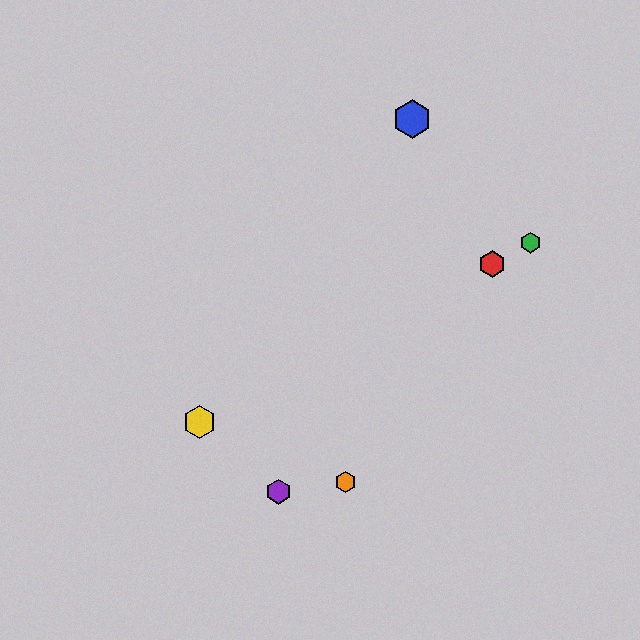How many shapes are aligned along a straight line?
3 shapes (the red hexagon, the green hexagon, the yellow hexagon) are aligned along a straight line.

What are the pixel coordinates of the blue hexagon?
The blue hexagon is at (412, 119).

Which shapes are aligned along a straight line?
The red hexagon, the green hexagon, the yellow hexagon are aligned along a straight line.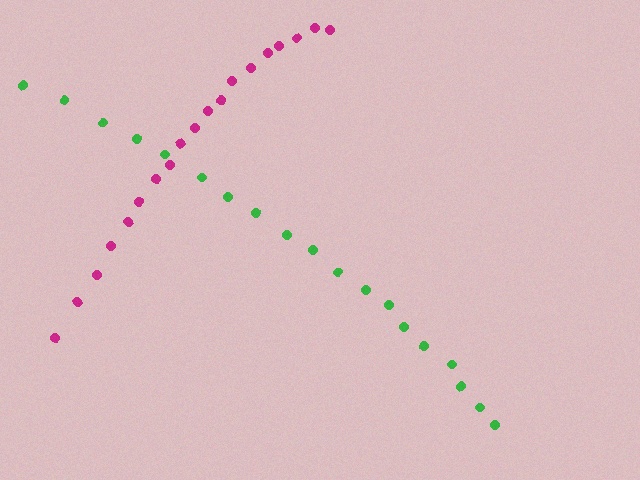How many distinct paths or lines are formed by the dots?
There are 2 distinct paths.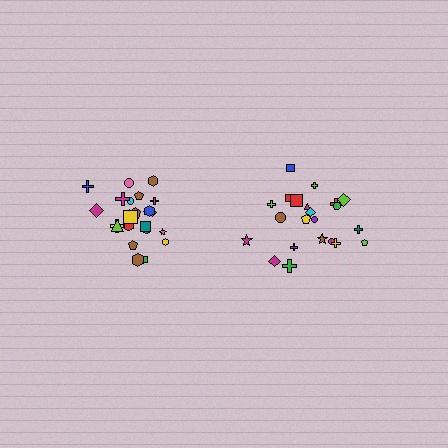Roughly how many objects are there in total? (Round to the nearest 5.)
Roughly 45 objects in total.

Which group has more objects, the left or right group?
The left group.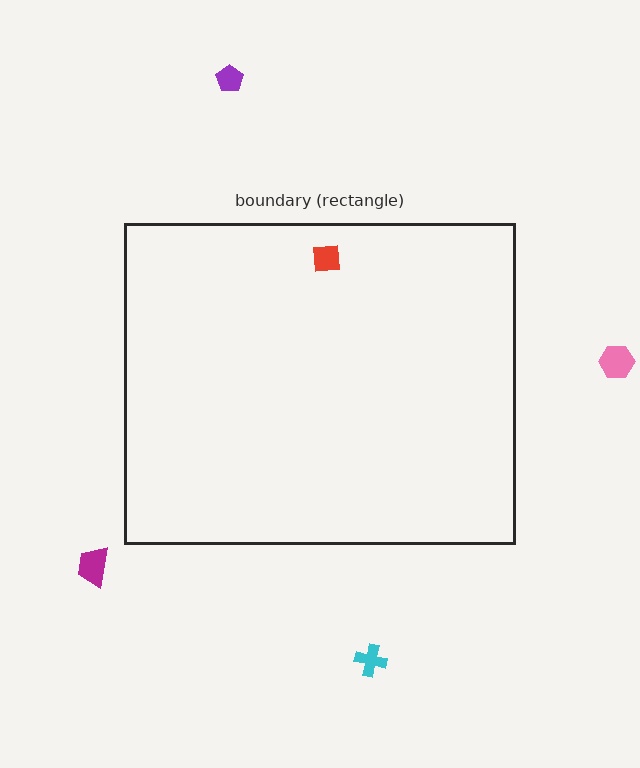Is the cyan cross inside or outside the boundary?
Outside.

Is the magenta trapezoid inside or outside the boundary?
Outside.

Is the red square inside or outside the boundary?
Inside.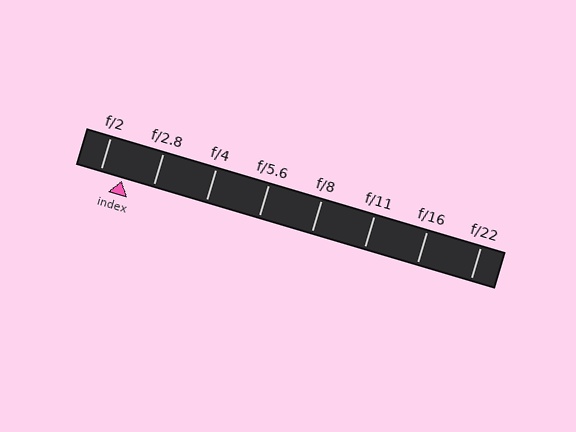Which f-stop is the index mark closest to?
The index mark is closest to f/2.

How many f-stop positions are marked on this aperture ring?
There are 8 f-stop positions marked.